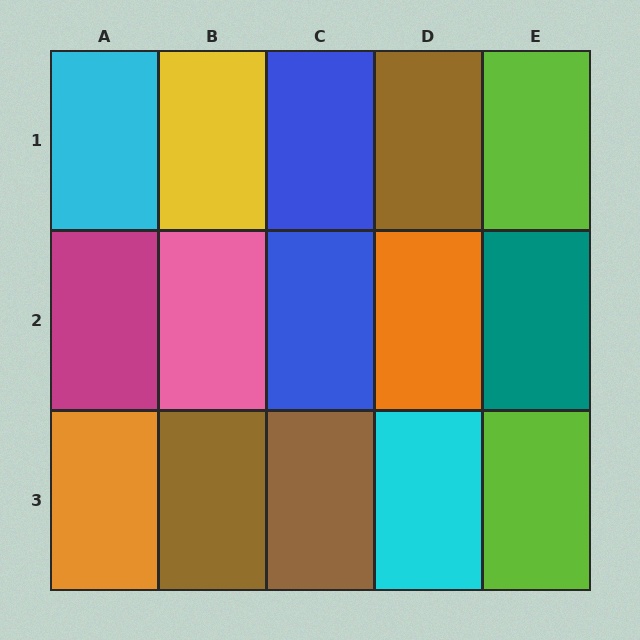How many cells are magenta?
1 cell is magenta.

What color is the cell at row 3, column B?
Brown.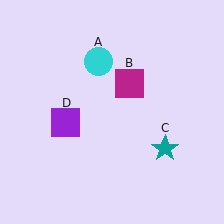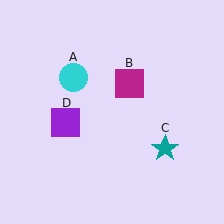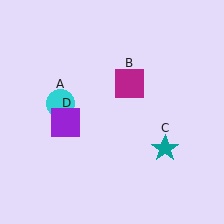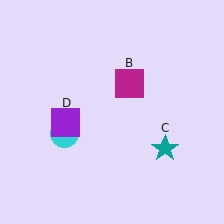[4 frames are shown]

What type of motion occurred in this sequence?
The cyan circle (object A) rotated counterclockwise around the center of the scene.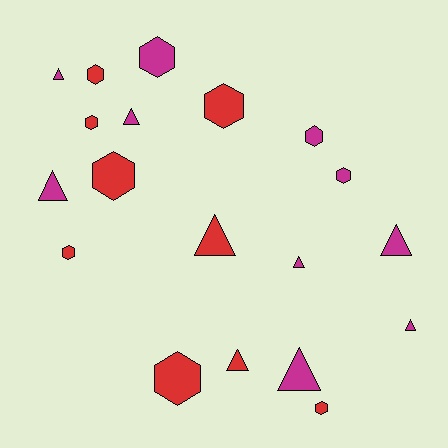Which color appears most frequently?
Magenta, with 10 objects.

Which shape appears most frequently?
Hexagon, with 10 objects.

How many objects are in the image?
There are 19 objects.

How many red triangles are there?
There are 2 red triangles.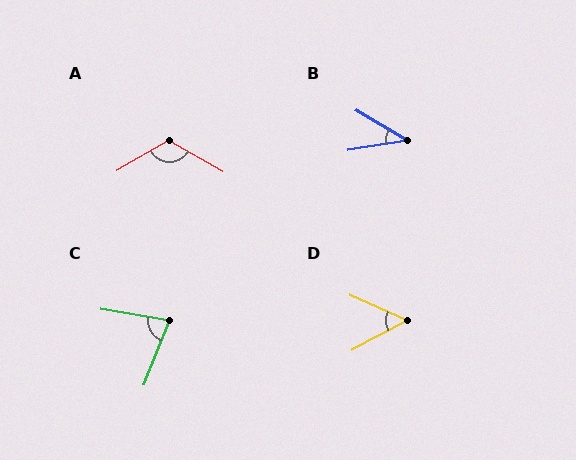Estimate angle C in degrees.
Approximately 77 degrees.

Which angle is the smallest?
B, at approximately 40 degrees.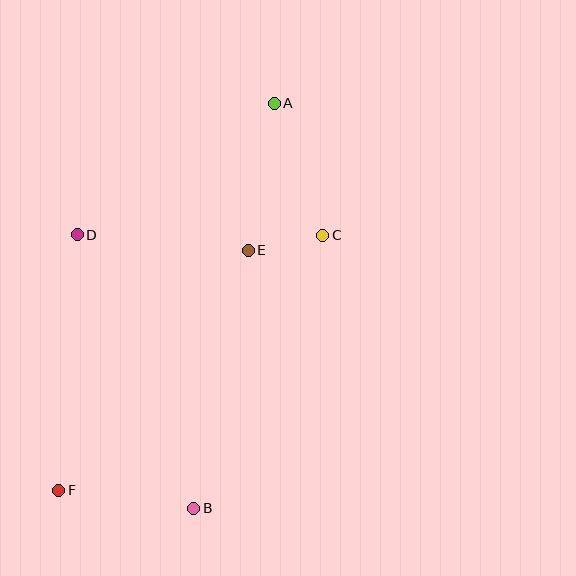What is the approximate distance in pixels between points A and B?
The distance between A and B is approximately 413 pixels.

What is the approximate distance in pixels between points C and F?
The distance between C and F is approximately 367 pixels.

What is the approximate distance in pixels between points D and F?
The distance between D and F is approximately 256 pixels.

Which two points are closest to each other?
Points C and E are closest to each other.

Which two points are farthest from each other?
Points A and F are farthest from each other.